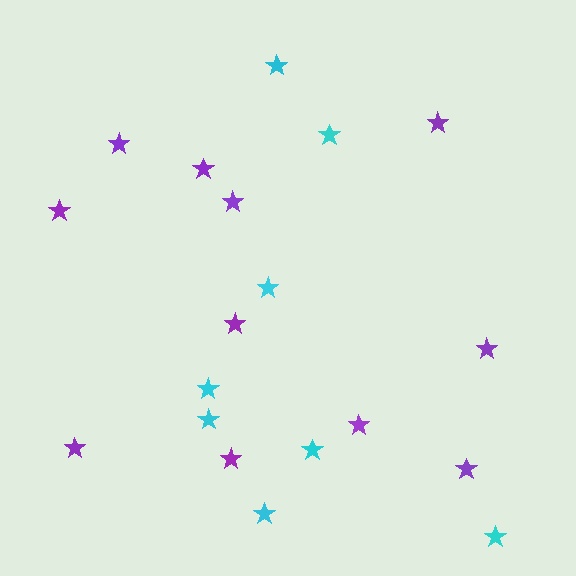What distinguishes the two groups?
There are 2 groups: one group of cyan stars (8) and one group of purple stars (11).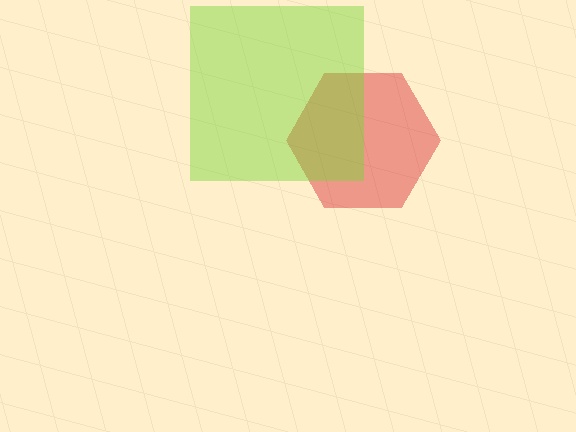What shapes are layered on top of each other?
The layered shapes are: a red hexagon, a lime square.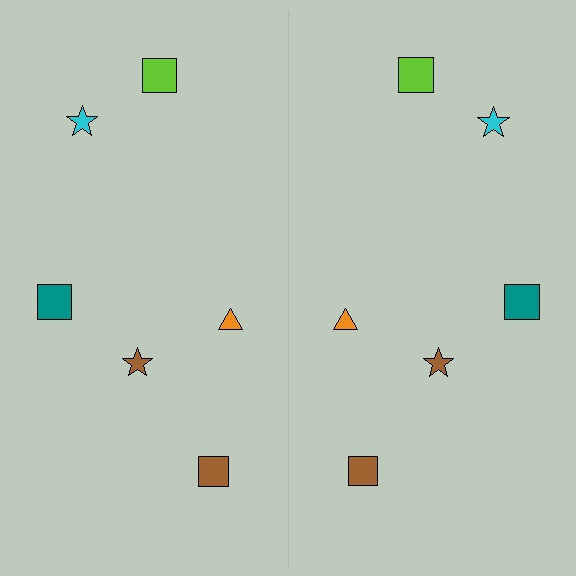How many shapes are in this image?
There are 12 shapes in this image.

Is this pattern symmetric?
Yes, this pattern has bilateral (reflection) symmetry.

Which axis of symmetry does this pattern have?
The pattern has a vertical axis of symmetry running through the center of the image.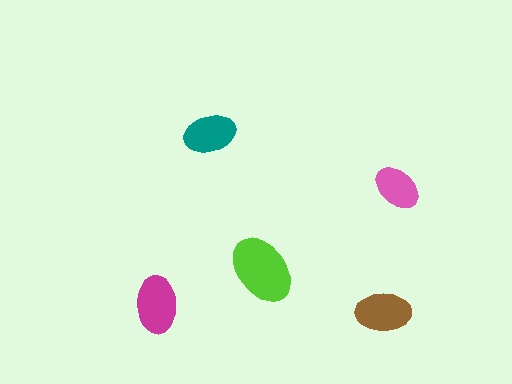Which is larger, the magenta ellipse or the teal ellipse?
The magenta one.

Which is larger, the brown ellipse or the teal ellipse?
The brown one.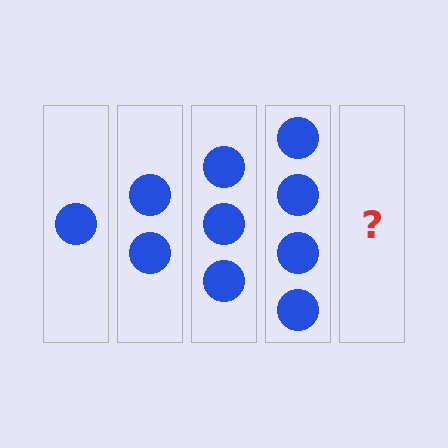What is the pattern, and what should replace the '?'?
The pattern is that each step adds one more circle. The '?' should be 5 circles.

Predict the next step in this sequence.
The next step is 5 circles.